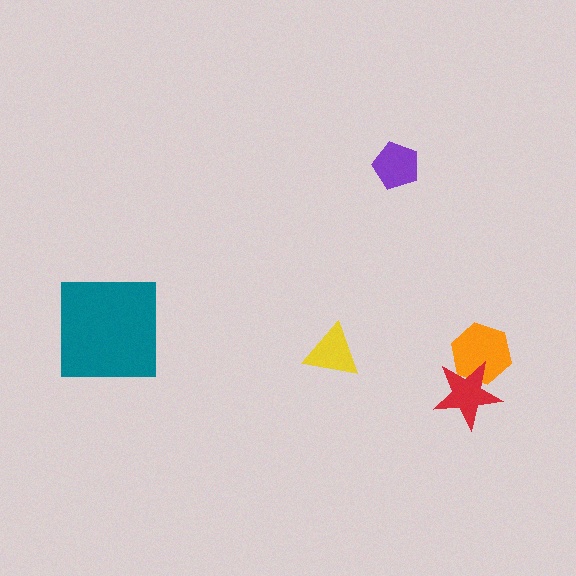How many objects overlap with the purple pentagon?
0 objects overlap with the purple pentagon.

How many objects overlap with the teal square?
0 objects overlap with the teal square.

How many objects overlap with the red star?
1 object overlaps with the red star.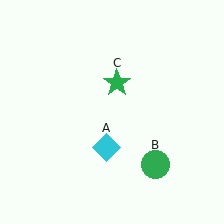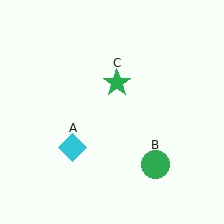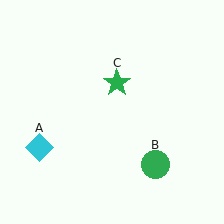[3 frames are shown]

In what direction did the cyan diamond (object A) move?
The cyan diamond (object A) moved left.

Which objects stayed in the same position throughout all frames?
Green circle (object B) and green star (object C) remained stationary.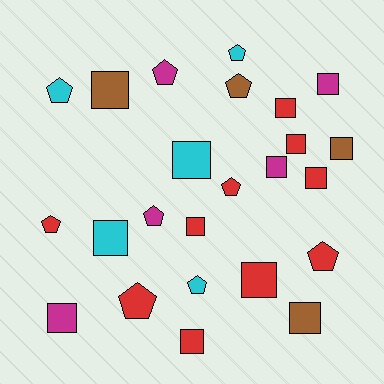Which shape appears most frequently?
Square, with 14 objects.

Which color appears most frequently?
Red, with 10 objects.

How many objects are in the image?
There are 24 objects.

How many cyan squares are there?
There are 2 cyan squares.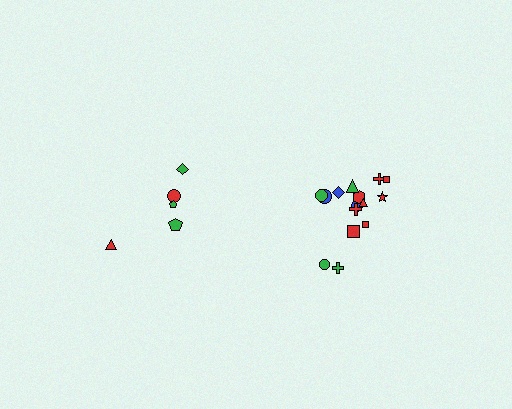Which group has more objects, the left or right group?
The right group.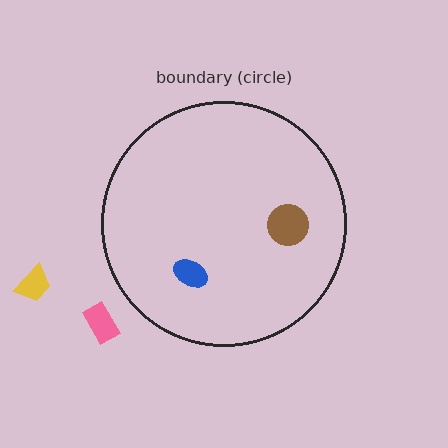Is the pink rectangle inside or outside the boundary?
Outside.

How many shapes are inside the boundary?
2 inside, 2 outside.